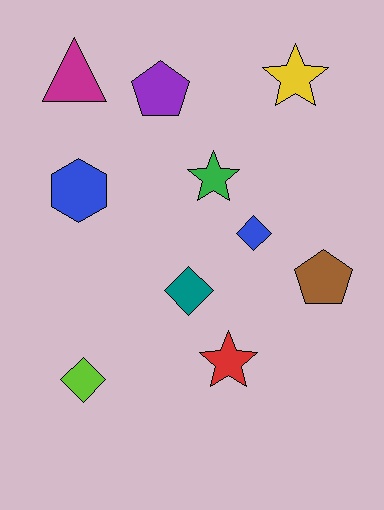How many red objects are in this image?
There is 1 red object.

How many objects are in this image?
There are 10 objects.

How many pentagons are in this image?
There are 2 pentagons.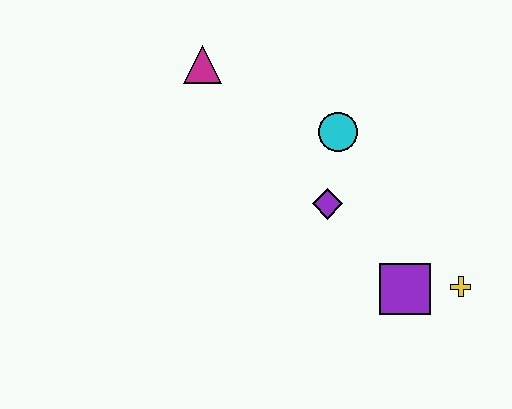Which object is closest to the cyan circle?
The purple diamond is closest to the cyan circle.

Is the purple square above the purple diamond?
No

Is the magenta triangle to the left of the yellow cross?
Yes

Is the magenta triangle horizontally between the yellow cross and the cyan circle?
No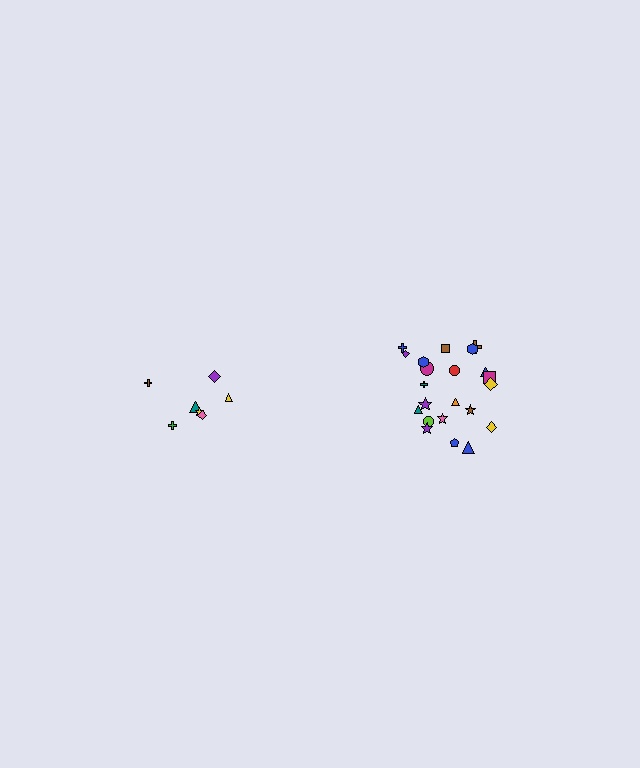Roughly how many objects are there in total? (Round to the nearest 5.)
Roughly 30 objects in total.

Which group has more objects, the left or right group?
The right group.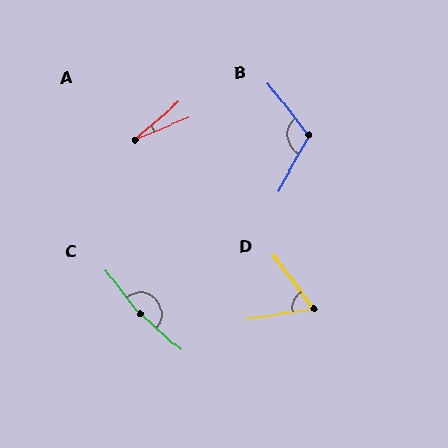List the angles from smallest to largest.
A (18°), D (62°), B (113°), C (170°).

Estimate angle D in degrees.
Approximately 62 degrees.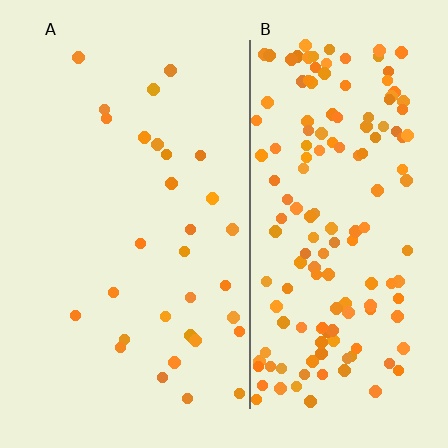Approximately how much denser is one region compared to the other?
Approximately 5.2× — region B over region A.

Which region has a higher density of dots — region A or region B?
B (the right).